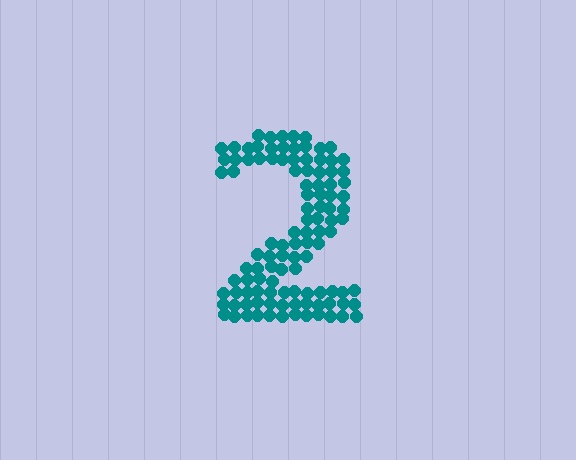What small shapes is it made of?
It is made of small circles.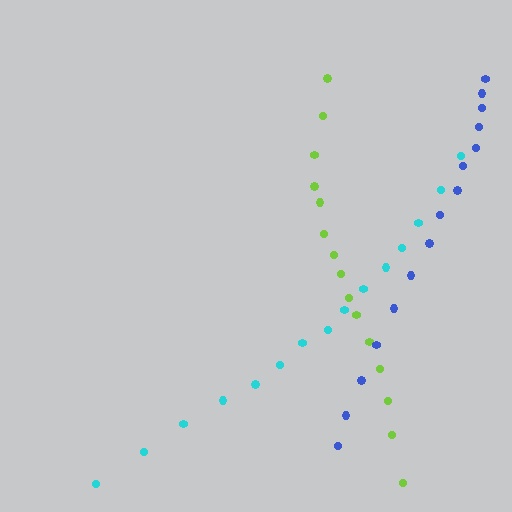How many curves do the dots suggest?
There are 3 distinct paths.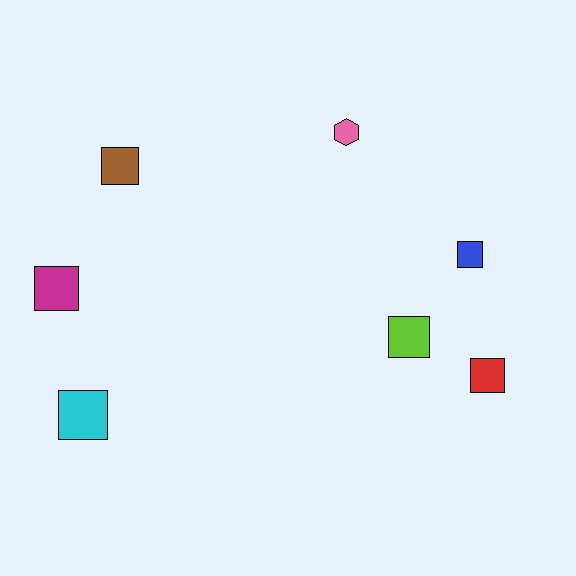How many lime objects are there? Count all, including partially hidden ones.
There is 1 lime object.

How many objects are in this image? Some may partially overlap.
There are 7 objects.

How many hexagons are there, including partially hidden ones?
There is 1 hexagon.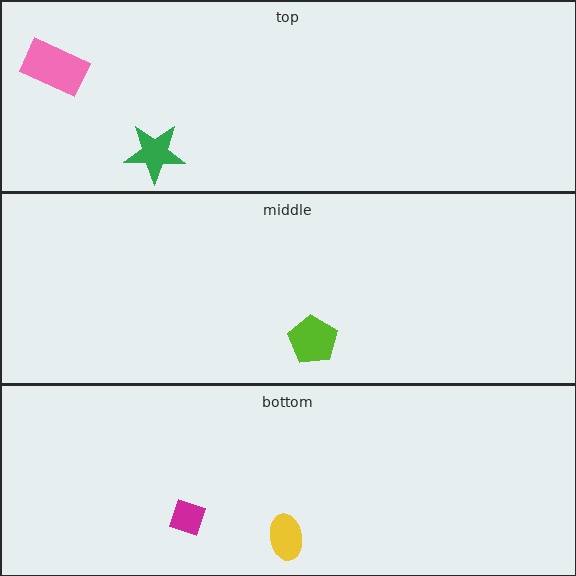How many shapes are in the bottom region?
2.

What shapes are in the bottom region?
The yellow ellipse, the magenta diamond.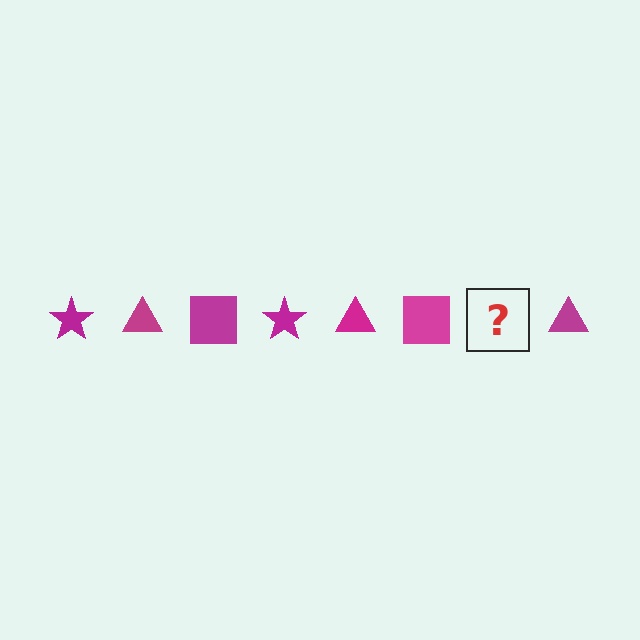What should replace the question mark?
The question mark should be replaced with a magenta star.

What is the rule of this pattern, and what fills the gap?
The rule is that the pattern cycles through star, triangle, square shapes in magenta. The gap should be filled with a magenta star.